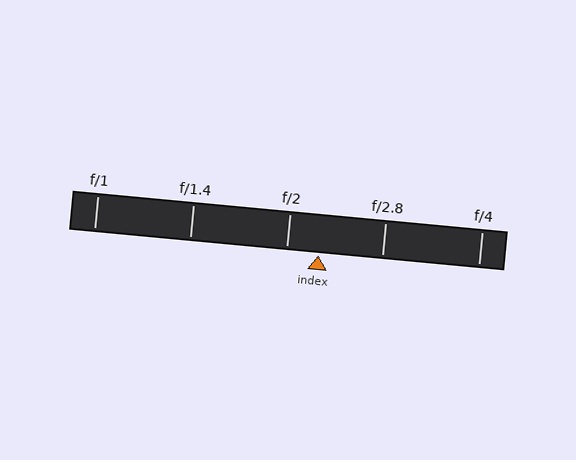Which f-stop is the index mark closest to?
The index mark is closest to f/2.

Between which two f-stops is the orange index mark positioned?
The index mark is between f/2 and f/2.8.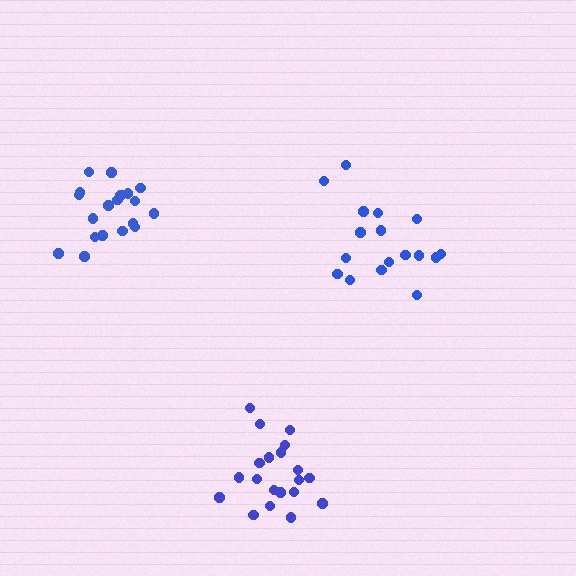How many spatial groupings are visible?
There are 3 spatial groupings.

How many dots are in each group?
Group 1: 17 dots, Group 2: 20 dots, Group 3: 20 dots (57 total).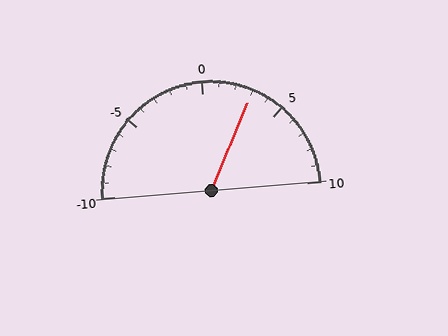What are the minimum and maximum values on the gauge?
The gauge ranges from -10 to 10.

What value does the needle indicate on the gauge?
The needle indicates approximately 3.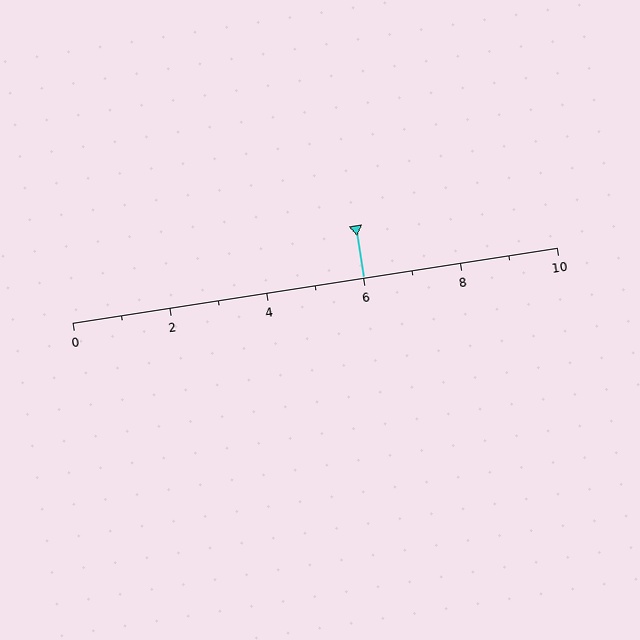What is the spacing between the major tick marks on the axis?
The major ticks are spaced 2 apart.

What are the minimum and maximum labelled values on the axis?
The axis runs from 0 to 10.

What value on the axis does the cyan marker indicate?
The marker indicates approximately 6.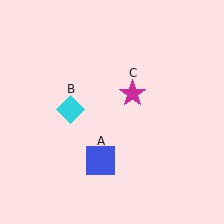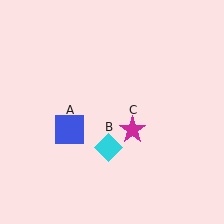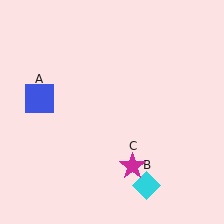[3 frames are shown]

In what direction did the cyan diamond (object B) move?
The cyan diamond (object B) moved down and to the right.